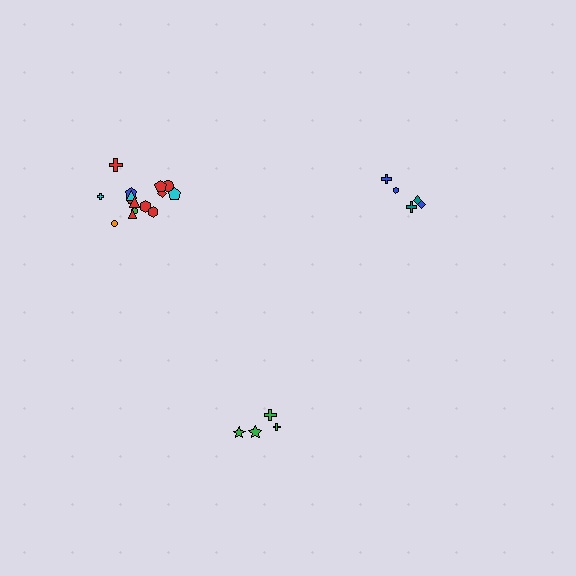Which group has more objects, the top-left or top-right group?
The top-left group.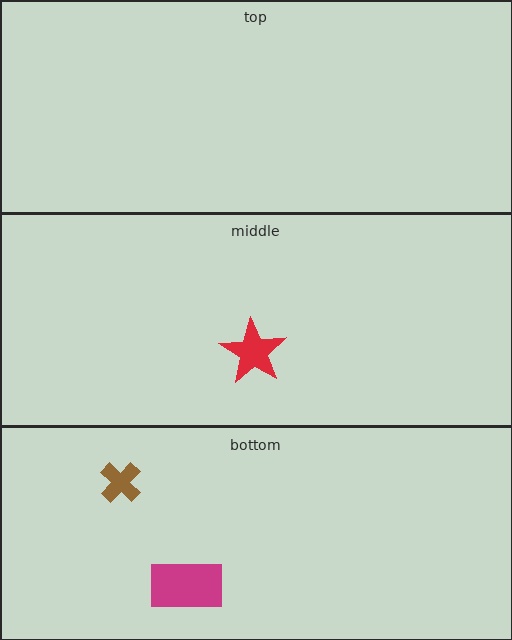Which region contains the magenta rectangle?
The bottom region.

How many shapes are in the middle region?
1.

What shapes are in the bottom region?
The brown cross, the magenta rectangle.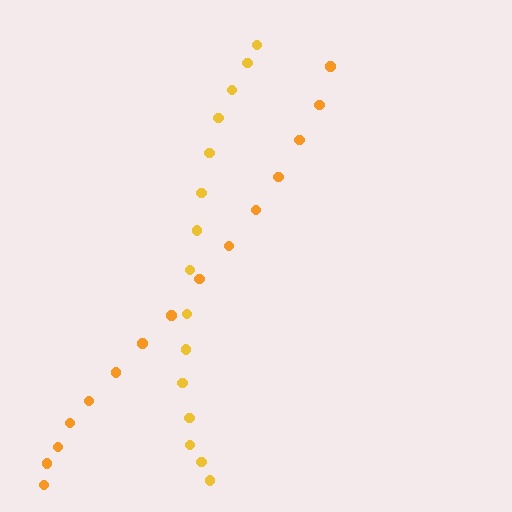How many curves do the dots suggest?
There are 2 distinct paths.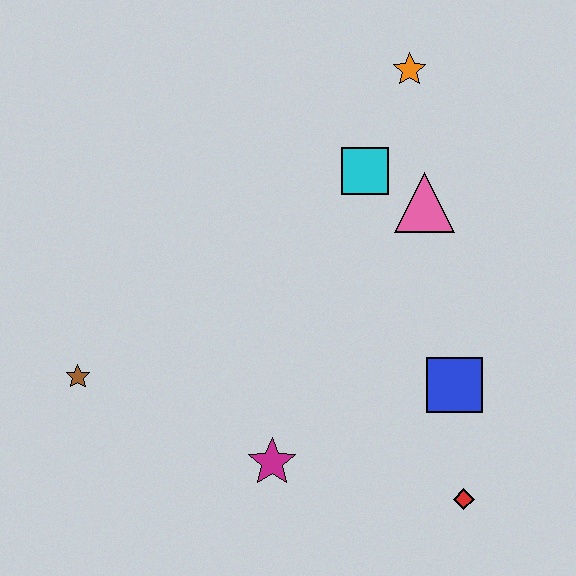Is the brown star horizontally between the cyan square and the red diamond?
No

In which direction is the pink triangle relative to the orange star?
The pink triangle is below the orange star.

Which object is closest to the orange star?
The cyan square is closest to the orange star.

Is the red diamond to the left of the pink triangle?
No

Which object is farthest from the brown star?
The orange star is farthest from the brown star.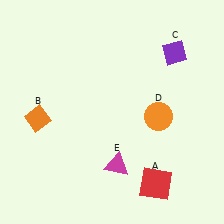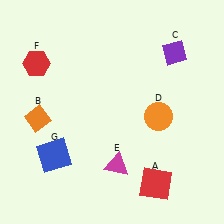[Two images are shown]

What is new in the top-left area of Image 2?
A red hexagon (F) was added in the top-left area of Image 2.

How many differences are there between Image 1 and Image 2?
There are 2 differences between the two images.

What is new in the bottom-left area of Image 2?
A blue square (G) was added in the bottom-left area of Image 2.